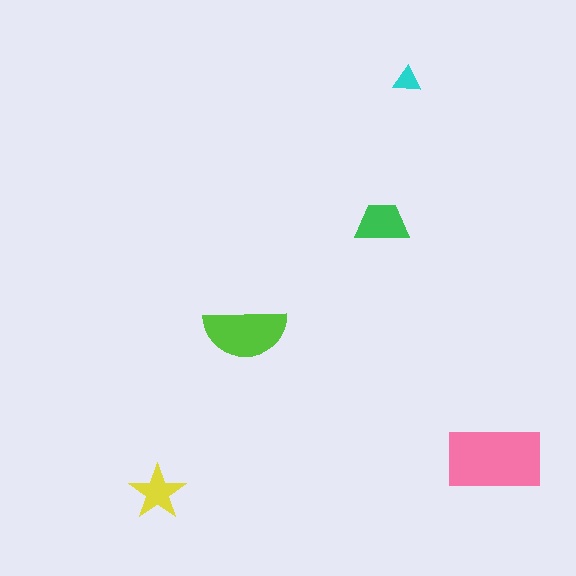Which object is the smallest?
The cyan triangle.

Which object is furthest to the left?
The yellow star is leftmost.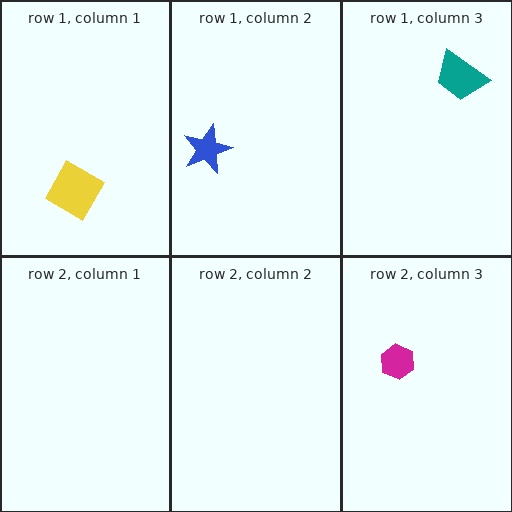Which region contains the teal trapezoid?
The row 1, column 3 region.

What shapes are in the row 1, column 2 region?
The blue star.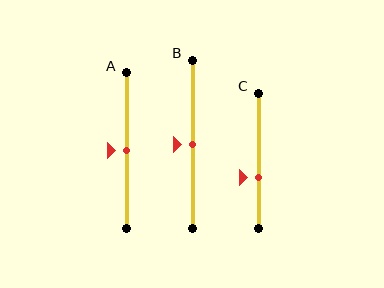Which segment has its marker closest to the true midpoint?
Segment A has its marker closest to the true midpoint.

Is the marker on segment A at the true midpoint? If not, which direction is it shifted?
Yes, the marker on segment A is at the true midpoint.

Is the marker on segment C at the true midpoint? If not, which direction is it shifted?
No, the marker on segment C is shifted downward by about 13% of the segment length.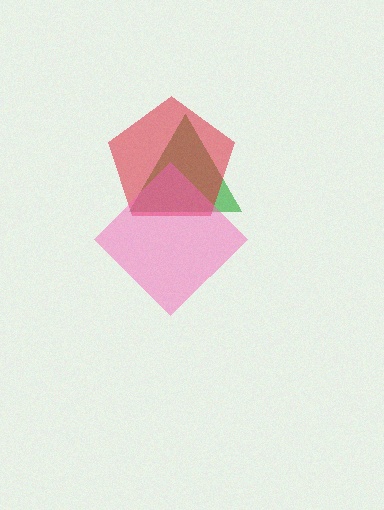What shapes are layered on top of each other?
The layered shapes are: a green triangle, a red pentagon, a pink diamond.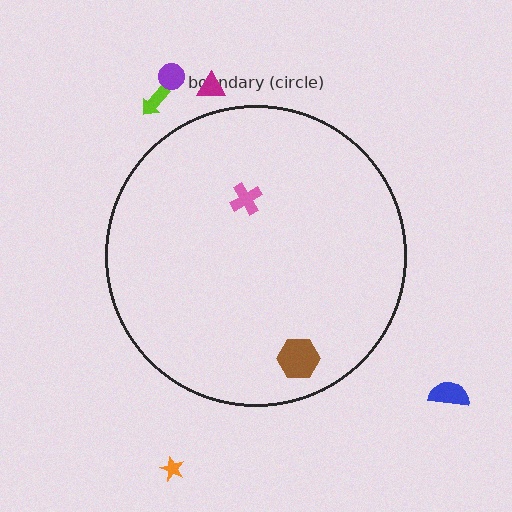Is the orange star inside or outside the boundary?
Outside.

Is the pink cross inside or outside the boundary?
Inside.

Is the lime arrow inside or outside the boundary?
Outside.